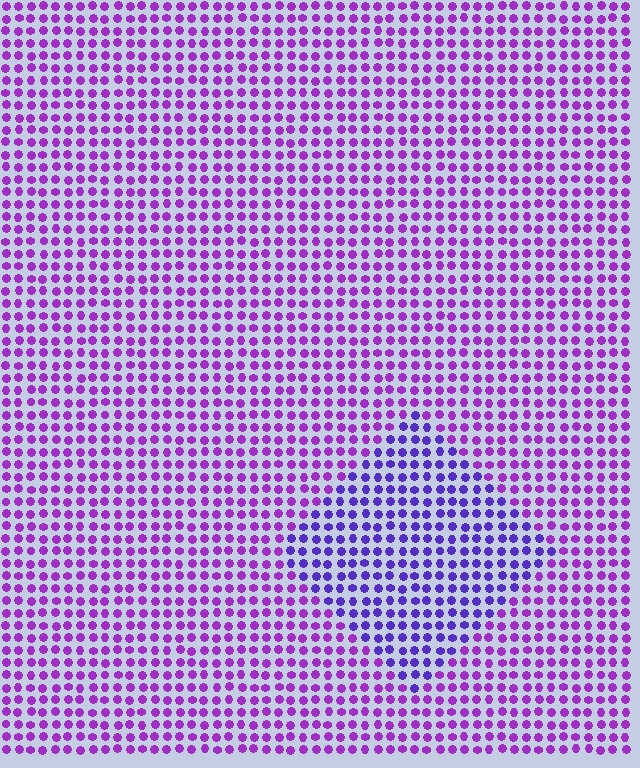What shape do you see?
I see a diamond.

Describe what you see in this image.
The image is filled with small purple elements in a uniform arrangement. A diamond-shaped region is visible where the elements are tinted to a slightly different hue, forming a subtle color boundary.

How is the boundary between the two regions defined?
The boundary is defined purely by a slight shift in hue (about 30 degrees). Spacing, size, and orientation are identical on both sides.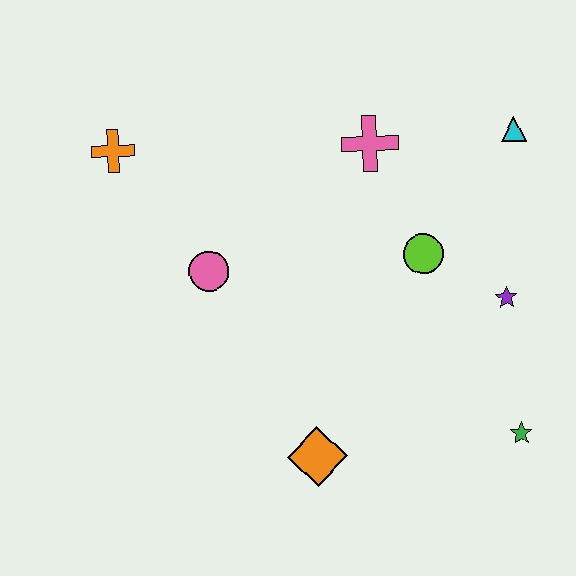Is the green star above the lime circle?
No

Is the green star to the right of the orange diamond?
Yes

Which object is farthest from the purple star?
The orange cross is farthest from the purple star.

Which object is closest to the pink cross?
The lime circle is closest to the pink cross.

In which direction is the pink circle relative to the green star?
The pink circle is to the left of the green star.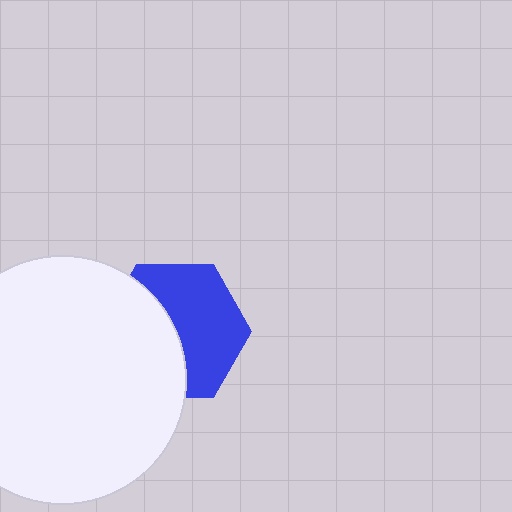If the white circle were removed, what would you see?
You would see the complete blue hexagon.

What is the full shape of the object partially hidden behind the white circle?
The partially hidden object is a blue hexagon.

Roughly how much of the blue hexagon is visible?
About half of it is visible (roughly 55%).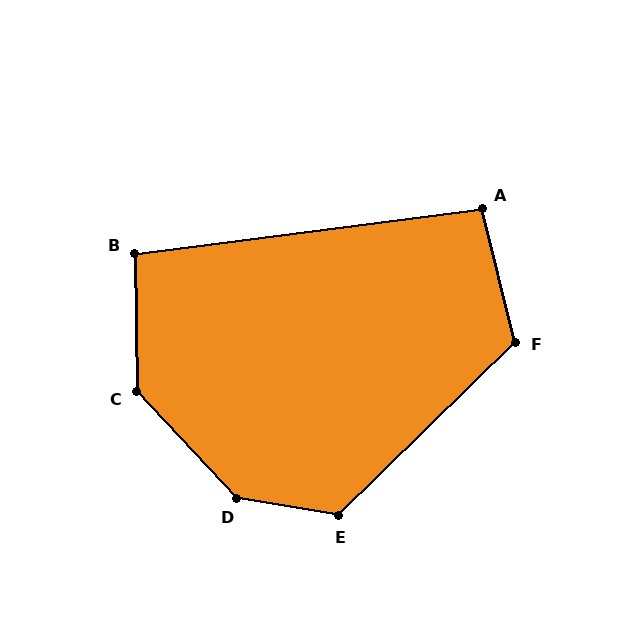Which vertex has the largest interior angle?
D, at approximately 143 degrees.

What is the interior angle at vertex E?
Approximately 126 degrees (obtuse).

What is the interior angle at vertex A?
Approximately 97 degrees (obtuse).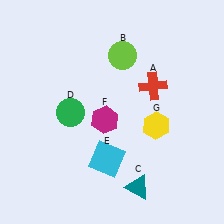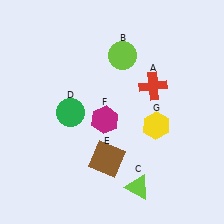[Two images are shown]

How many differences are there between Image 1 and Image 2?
There are 2 differences between the two images.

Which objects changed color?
C changed from teal to lime. E changed from cyan to brown.